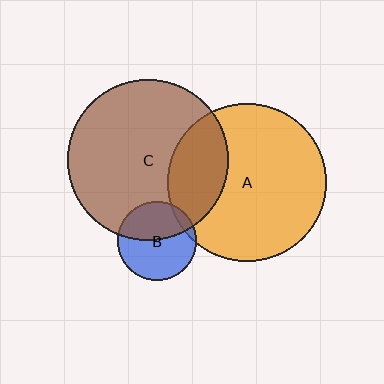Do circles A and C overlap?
Yes.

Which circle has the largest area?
Circle C (brown).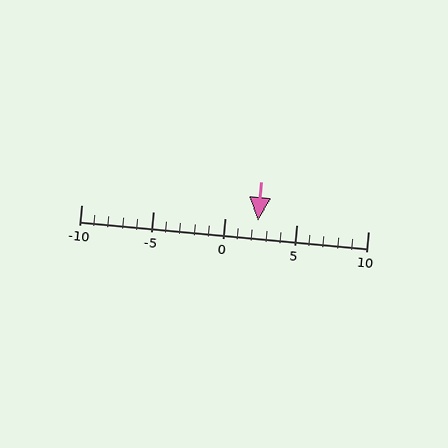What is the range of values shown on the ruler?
The ruler shows values from -10 to 10.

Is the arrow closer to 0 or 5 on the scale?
The arrow is closer to 0.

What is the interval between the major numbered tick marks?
The major tick marks are spaced 5 units apart.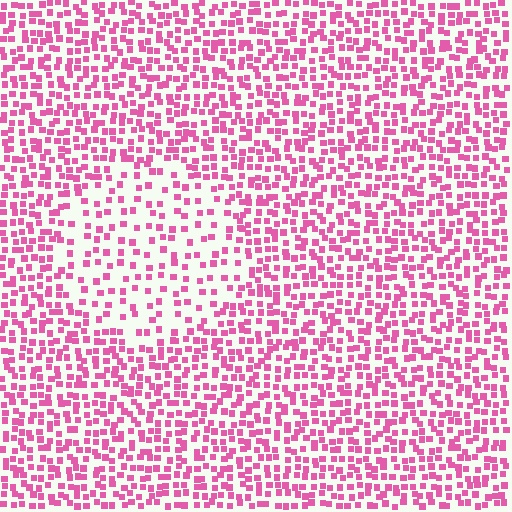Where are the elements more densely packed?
The elements are more densely packed outside the circle boundary.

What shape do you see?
I see a circle.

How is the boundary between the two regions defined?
The boundary is defined by a change in element density (approximately 2.0x ratio). All elements are the same color, size, and shape.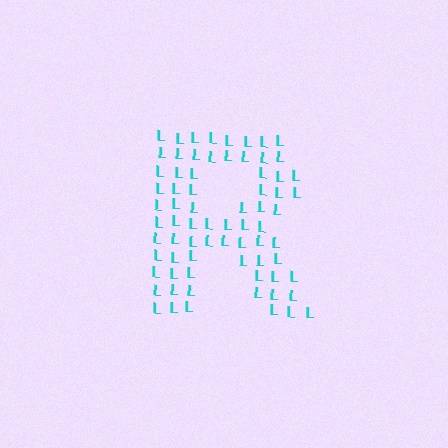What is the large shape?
The large shape is the letter R.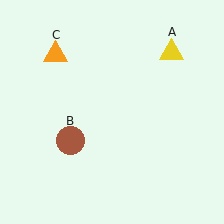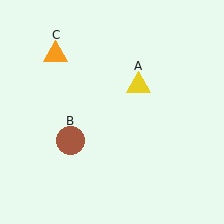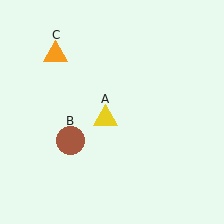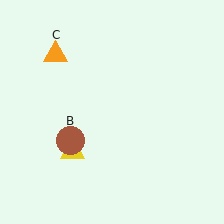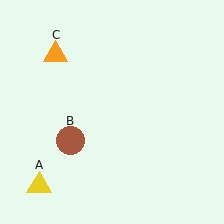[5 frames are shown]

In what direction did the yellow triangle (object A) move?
The yellow triangle (object A) moved down and to the left.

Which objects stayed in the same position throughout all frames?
Brown circle (object B) and orange triangle (object C) remained stationary.